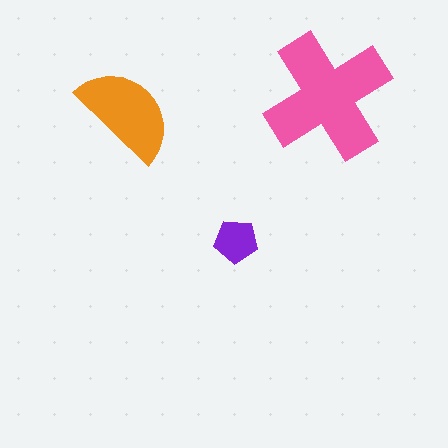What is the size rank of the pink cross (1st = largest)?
1st.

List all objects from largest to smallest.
The pink cross, the orange semicircle, the purple pentagon.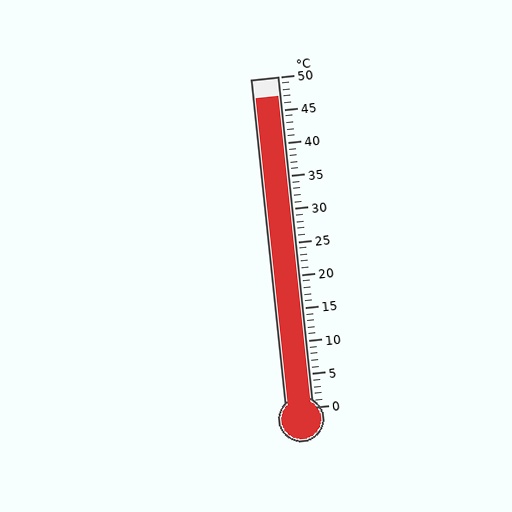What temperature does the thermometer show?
The thermometer shows approximately 47°C.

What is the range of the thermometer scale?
The thermometer scale ranges from 0°C to 50°C.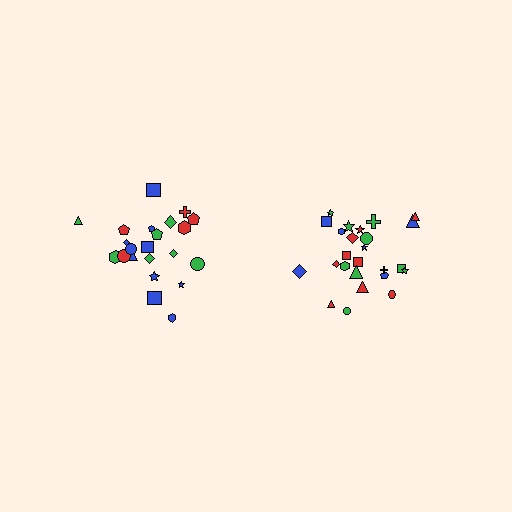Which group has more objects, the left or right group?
The right group.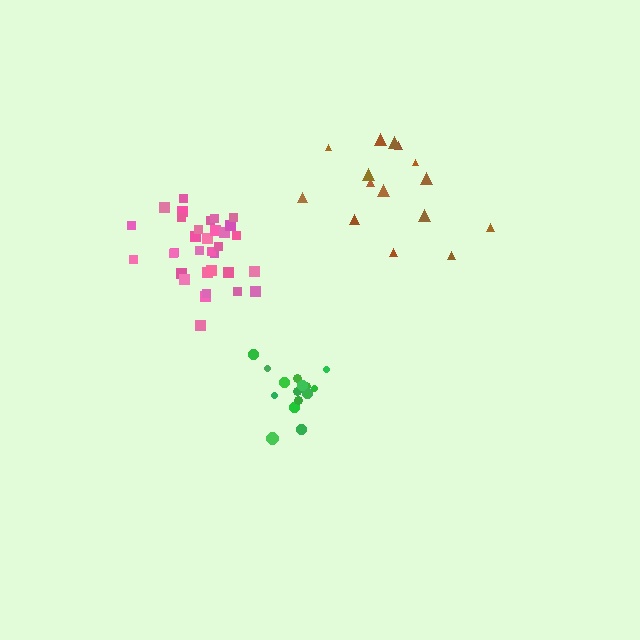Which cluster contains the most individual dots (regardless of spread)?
Pink (33).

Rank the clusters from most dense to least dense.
green, pink, brown.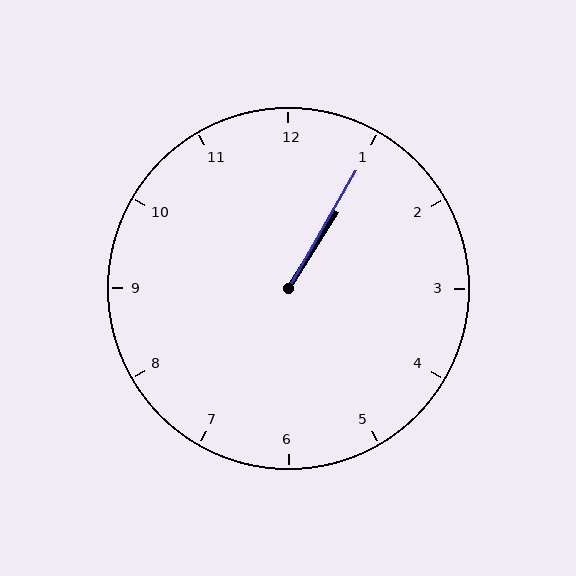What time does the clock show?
1:05.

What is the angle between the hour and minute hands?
Approximately 2 degrees.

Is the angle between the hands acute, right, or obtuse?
It is acute.